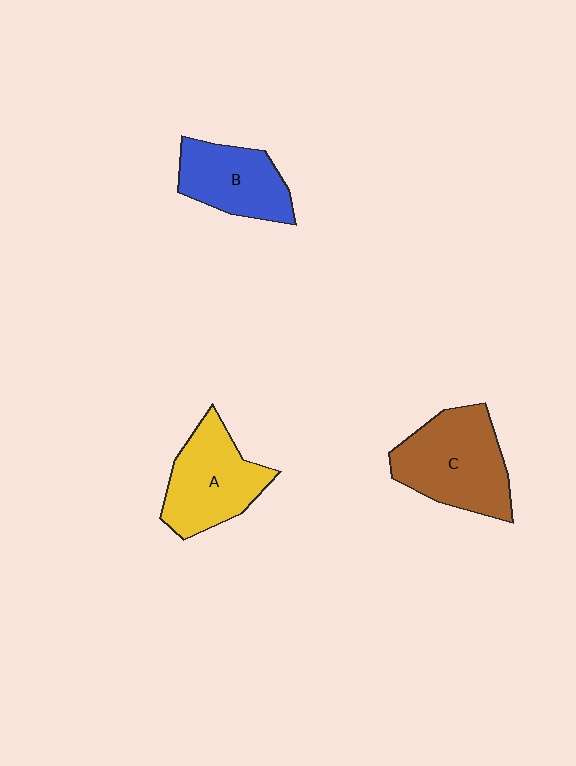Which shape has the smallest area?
Shape B (blue).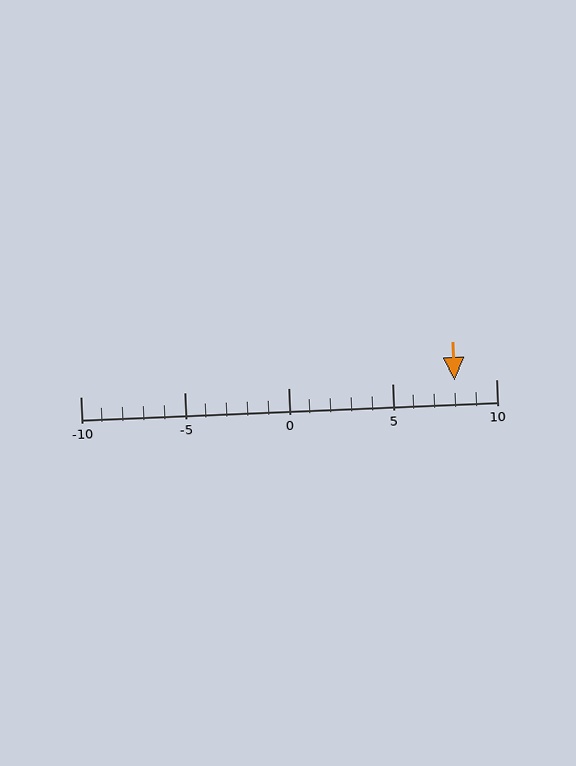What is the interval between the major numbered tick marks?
The major tick marks are spaced 5 units apart.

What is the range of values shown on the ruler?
The ruler shows values from -10 to 10.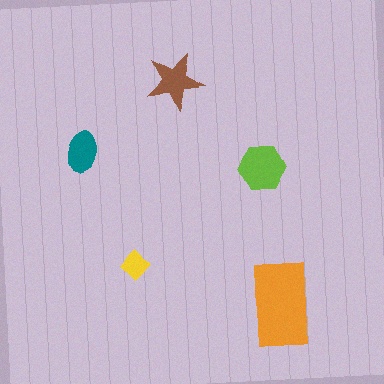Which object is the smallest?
The yellow diamond.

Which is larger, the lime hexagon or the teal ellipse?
The lime hexagon.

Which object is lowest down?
The orange rectangle is bottommost.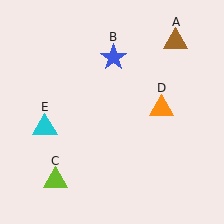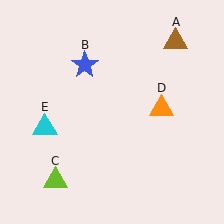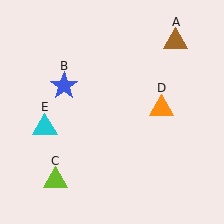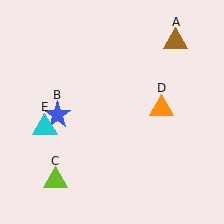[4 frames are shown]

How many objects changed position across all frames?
1 object changed position: blue star (object B).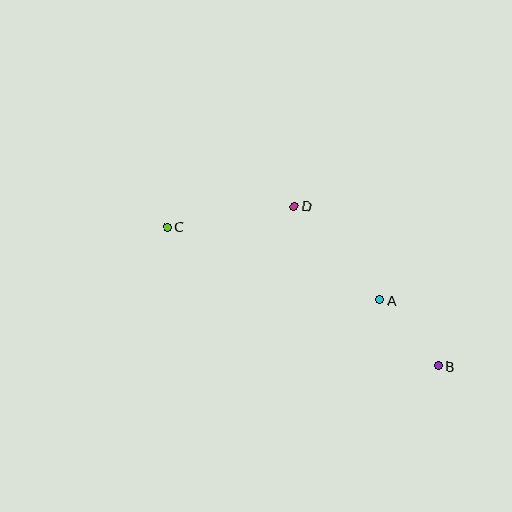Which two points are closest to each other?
Points A and B are closest to each other.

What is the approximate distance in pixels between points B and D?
The distance between B and D is approximately 215 pixels.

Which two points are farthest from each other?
Points B and C are farthest from each other.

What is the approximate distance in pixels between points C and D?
The distance between C and D is approximately 128 pixels.